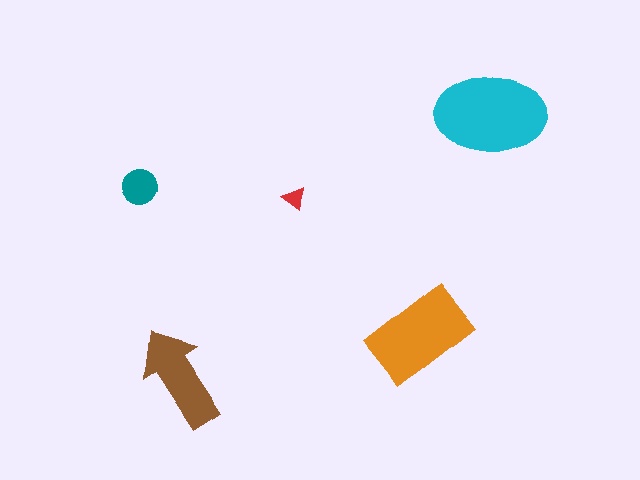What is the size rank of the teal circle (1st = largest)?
4th.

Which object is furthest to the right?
The cyan ellipse is rightmost.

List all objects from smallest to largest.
The red triangle, the teal circle, the brown arrow, the orange rectangle, the cyan ellipse.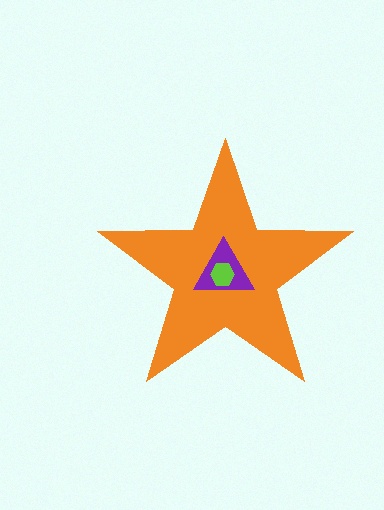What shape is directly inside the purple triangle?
The lime hexagon.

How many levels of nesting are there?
3.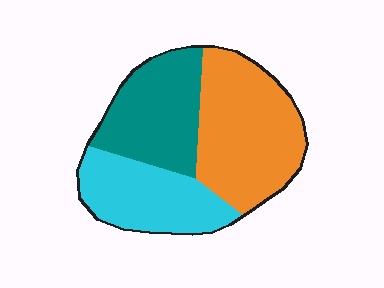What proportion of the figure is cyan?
Cyan takes up about one quarter (1/4) of the figure.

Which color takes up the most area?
Orange, at roughly 40%.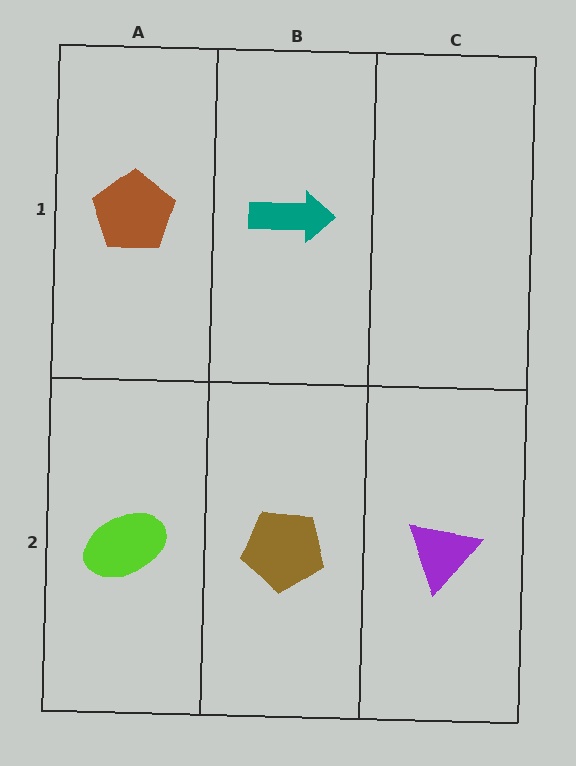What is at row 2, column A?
A lime ellipse.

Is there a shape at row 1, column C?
No, that cell is empty.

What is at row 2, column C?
A purple triangle.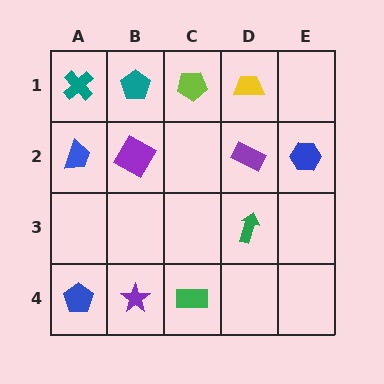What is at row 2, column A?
A blue trapezoid.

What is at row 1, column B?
A teal pentagon.